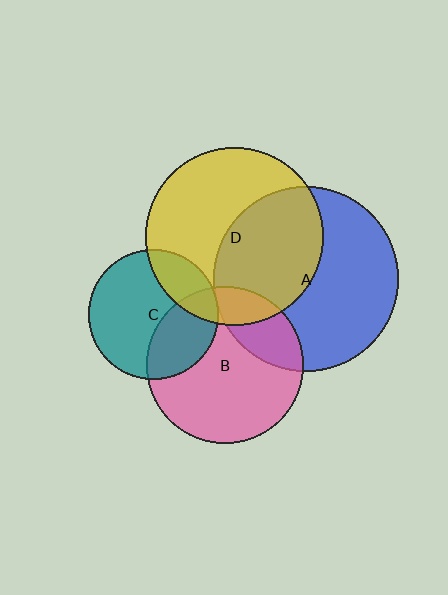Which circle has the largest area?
Circle A (blue).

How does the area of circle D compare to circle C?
Approximately 1.9 times.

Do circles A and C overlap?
Yes.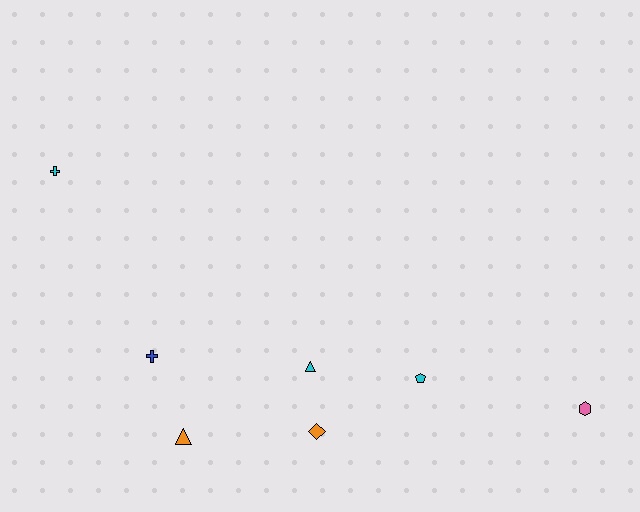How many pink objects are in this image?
There is 1 pink object.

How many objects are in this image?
There are 7 objects.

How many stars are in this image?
There are no stars.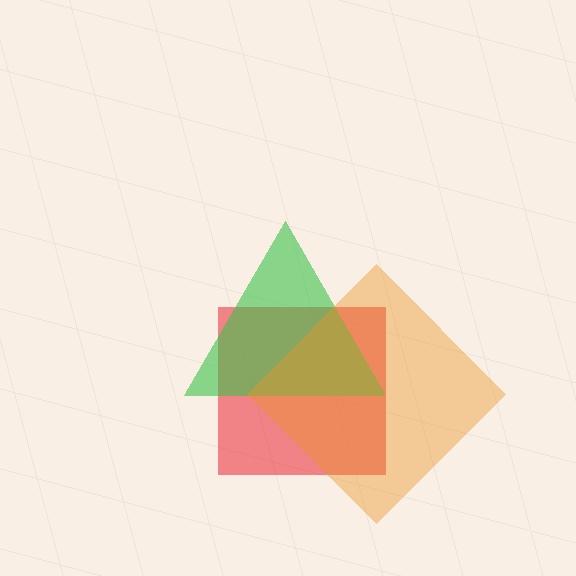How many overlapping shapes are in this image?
There are 3 overlapping shapes in the image.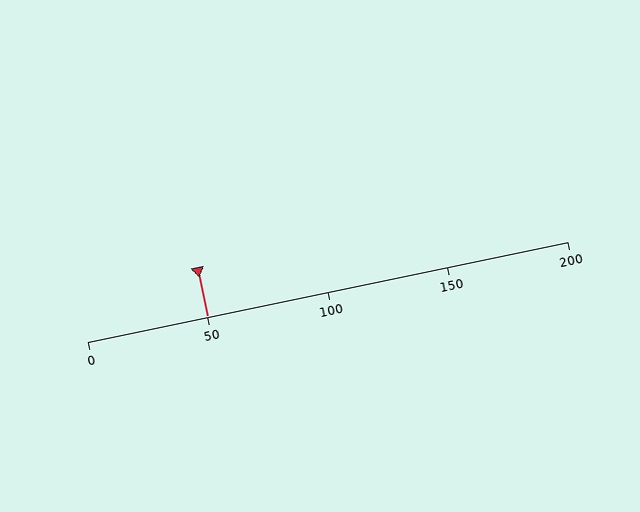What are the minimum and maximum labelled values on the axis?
The axis runs from 0 to 200.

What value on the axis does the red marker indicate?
The marker indicates approximately 50.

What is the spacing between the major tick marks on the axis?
The major ticks are spaced 50 apart.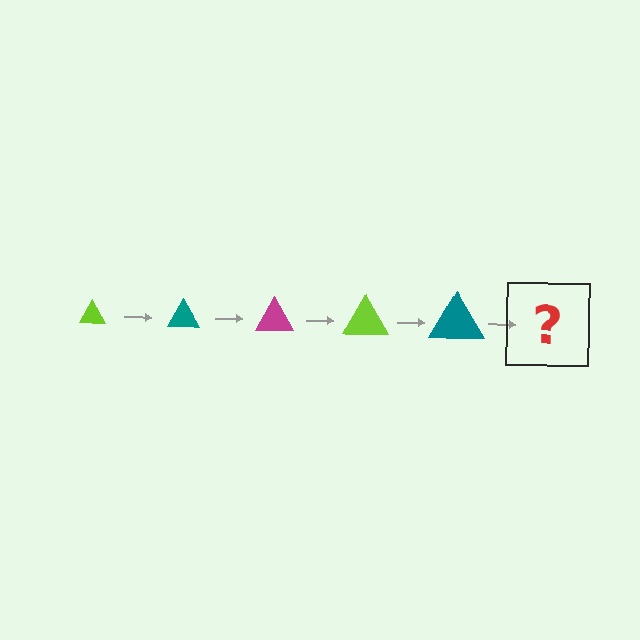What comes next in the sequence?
The next element should be a magenta triangle, larger than the previous one.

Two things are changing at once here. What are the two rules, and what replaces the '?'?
The two rules are that the triangle grows larger each step and the color cycles through lime, teal, and magenta. The '?' should be a magenta triangle, larger than the previous one.